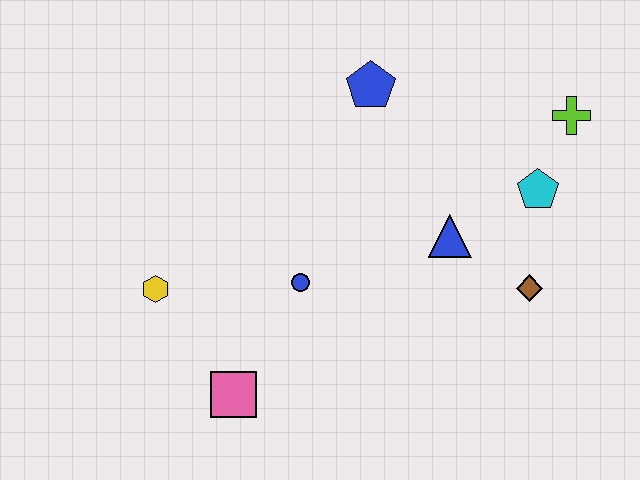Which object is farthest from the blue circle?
The lime cross is farthest from the blue circle.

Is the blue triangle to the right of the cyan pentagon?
No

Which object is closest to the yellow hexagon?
The pink square is closest to the yellow hexagon.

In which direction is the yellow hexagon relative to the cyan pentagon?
The yellow hexagon is to the left of the cyan pentagon.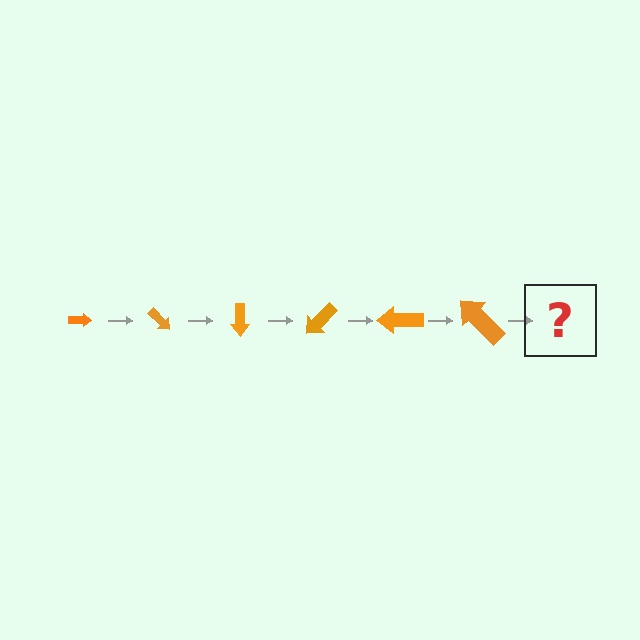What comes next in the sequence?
The next element should be an arrow, larger than the previous one and rotated 270 degrees from the start.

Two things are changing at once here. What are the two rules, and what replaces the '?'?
The two rules are that the arrow grows larger each step and it rotates 45 degrees each step. The '?' should be an arrow, larger than the previous one and rotated 270 degrees from the start.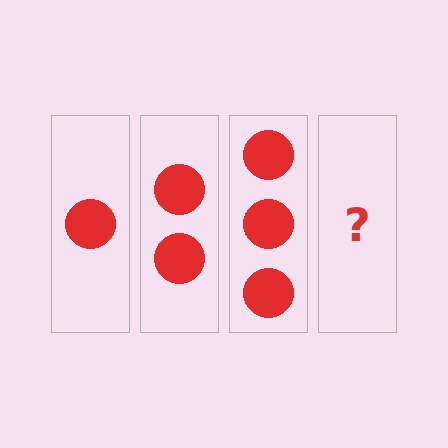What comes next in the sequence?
The next element should be 4 circles.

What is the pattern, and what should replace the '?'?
The pattern is that each step adds one more circle. The '?' should be 4 circles.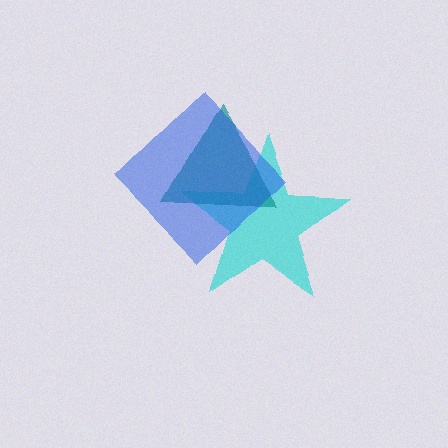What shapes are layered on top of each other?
The layered shapes are: a cyan star, a teal triangle, a blue diamond.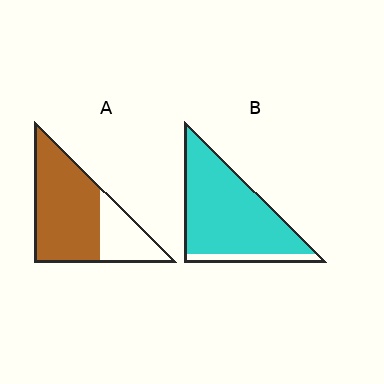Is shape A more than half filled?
Yes.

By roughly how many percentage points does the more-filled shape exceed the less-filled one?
By roughly 15 percentage points (B over A).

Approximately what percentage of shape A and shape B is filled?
A is approximately 70% and B is approximately 90%.